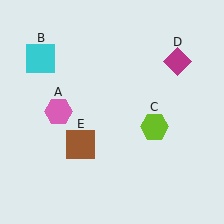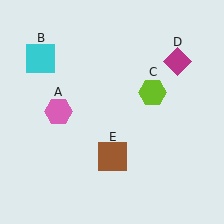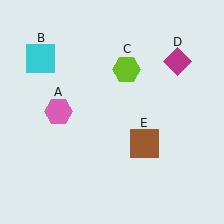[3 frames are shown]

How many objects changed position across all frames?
2 objects changed position: lime hexagon (object C), brown square (object E).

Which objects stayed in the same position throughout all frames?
Pink hexagon (object A) and cyan square (object B) and magenta diamond (object D) remained stationary.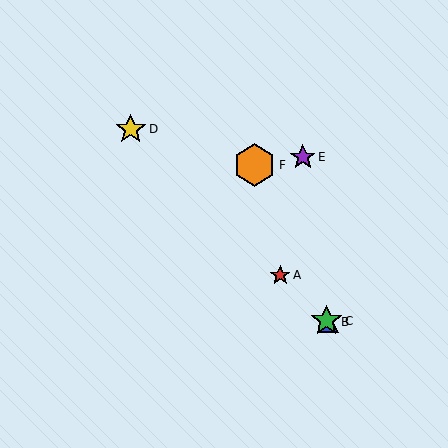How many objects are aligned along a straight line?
4 objects (A, B, C, D) are aligned along a straight line.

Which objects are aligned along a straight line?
Objects A, B, C, D are aligned along a straight line.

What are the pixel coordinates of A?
Object A is at (280, 275).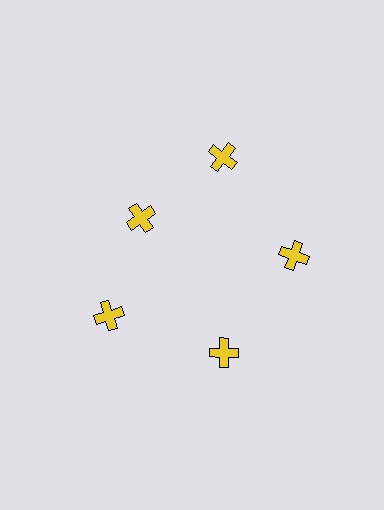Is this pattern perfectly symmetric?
No. The 5 yellow crosses are arranged in a ring, but one element near the 10 o'clock position is pulled inward toward the center, breaking the 5-fold rotational symmetry.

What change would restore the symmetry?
The symmetry would be restored by moving it outward, back onto the ring so that all 5 crosses sit at equal angles and equal distance from the center.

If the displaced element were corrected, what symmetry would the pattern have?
It would have 5-fold rotational symmetry — the pattern would map onto itself every 72 degrees.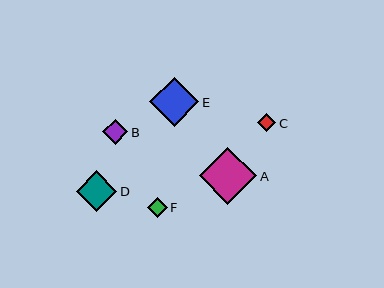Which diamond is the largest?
Diamond A is the largest with a size of approximately 57 pixels.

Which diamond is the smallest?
Diamond C is the smallest with a size of approximately 18 pixels.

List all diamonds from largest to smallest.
From largest to smallest: A, E, D, B, F, C.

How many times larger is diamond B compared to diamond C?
Diamond B is approximately 1.4 times the size of diamond C.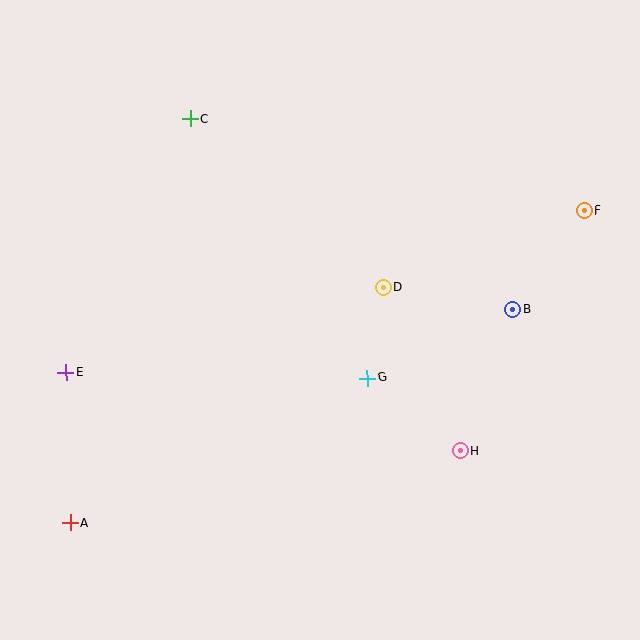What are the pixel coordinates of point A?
Point A is at (70, 523).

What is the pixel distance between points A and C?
The distance between A and C is 421 pixels.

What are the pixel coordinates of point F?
Point F is at (584, 210).